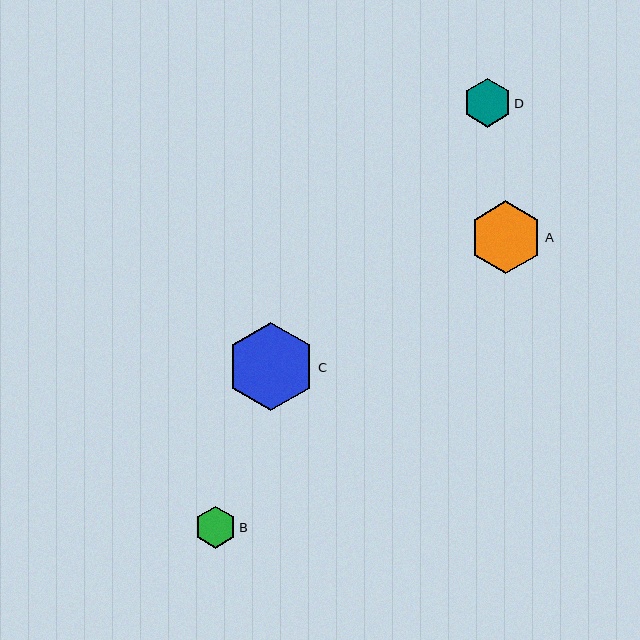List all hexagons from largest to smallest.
From largest to smallest: C, A, D, B.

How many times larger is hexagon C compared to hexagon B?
Hexagon C is approximately 2.1 times the size of hexagon B.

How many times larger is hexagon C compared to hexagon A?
Hexagon C is approximately 1.2 times the size of hexagon A.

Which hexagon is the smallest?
Hexagon B is the smallest with a size of approximately 42 pixels.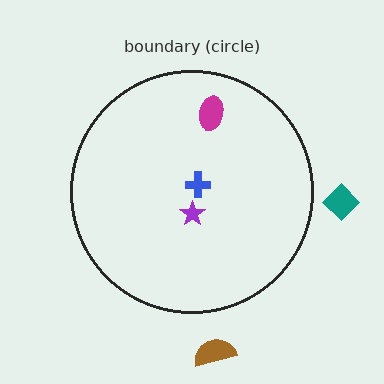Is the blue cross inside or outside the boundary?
Inside.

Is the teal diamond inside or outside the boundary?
Outside.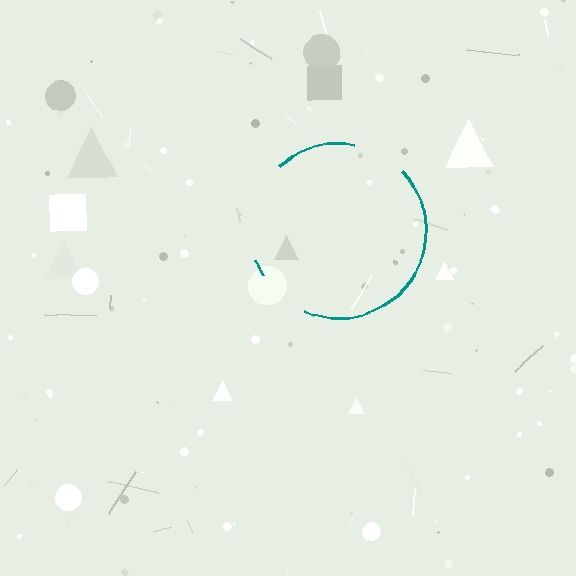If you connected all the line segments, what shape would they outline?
They would outline a circle.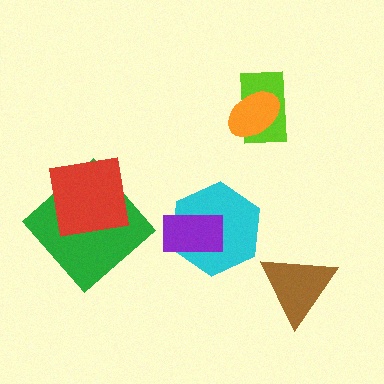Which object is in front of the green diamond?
The red square is in front of the green diamond.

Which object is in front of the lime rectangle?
The orange ellipse is in front of the lime rectangle.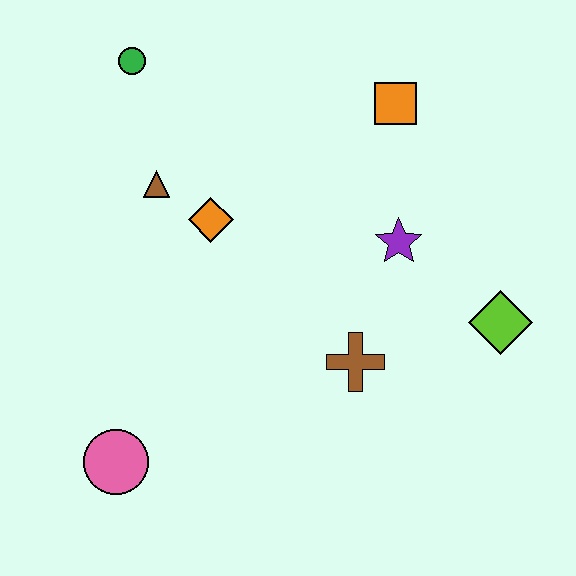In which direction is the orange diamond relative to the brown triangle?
The orange diamond is to the right of the brown triangle.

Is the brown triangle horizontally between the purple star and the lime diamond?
No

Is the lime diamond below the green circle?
Yes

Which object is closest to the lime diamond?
The purple star is closest to the lime diamond.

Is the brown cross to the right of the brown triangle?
Yes